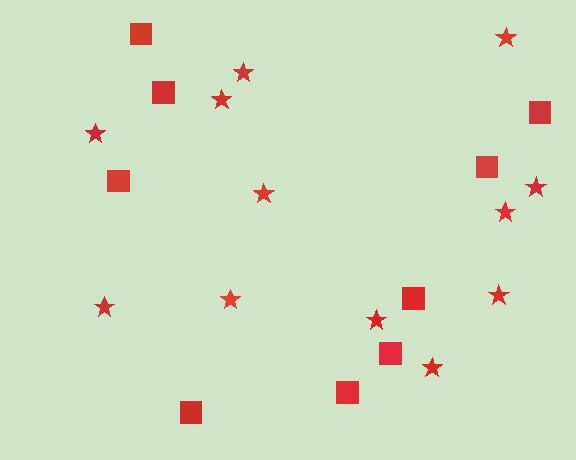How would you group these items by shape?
There are 2 groups: one group of stars (12) and one group of squares (9).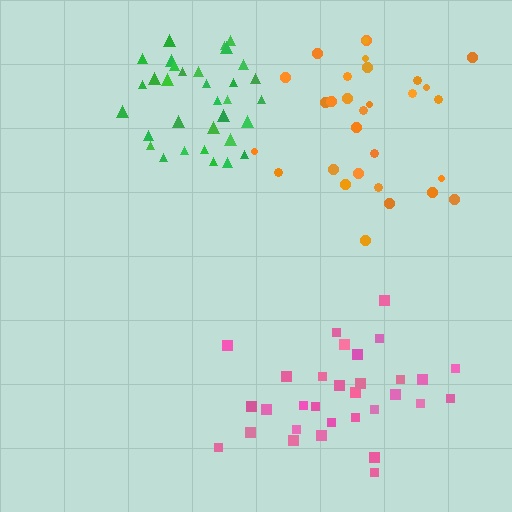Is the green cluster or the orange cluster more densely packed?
Green.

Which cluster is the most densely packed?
Green.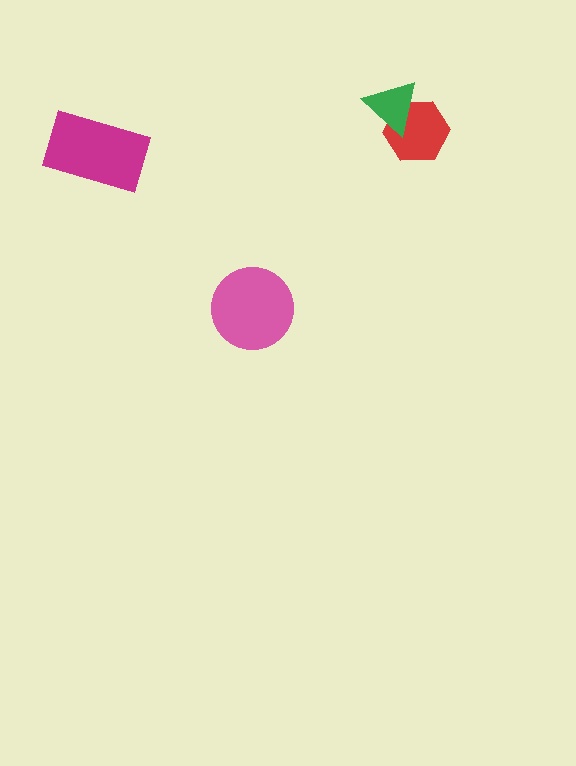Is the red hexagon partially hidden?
Yes, it is partially covered by another shape.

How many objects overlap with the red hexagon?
1 object overlaps with the red hexagon.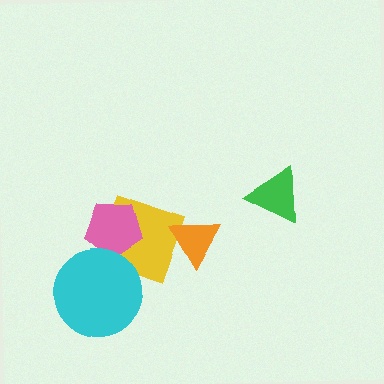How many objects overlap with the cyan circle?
2 objects overlap with the cyan circle.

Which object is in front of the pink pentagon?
The cyan circle is in front of the pink pentagon.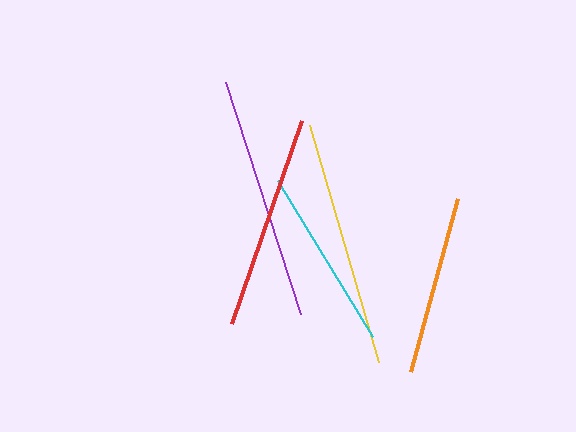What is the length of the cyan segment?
The cyan segment is approximately 183 pixels long.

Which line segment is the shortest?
The orange line is the shortest at approximately 179 pixels.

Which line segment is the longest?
The yellow line is the longest at approximately 247 pixels.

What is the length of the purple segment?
The purple segment is approximately 244 pixels long.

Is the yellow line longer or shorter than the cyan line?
The yellow line is longer than the cyan line.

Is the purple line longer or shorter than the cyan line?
The purple line is longer than the cyan line.